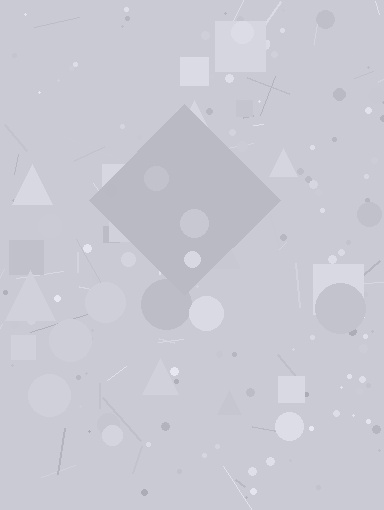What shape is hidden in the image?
A diamond is hidden in the image.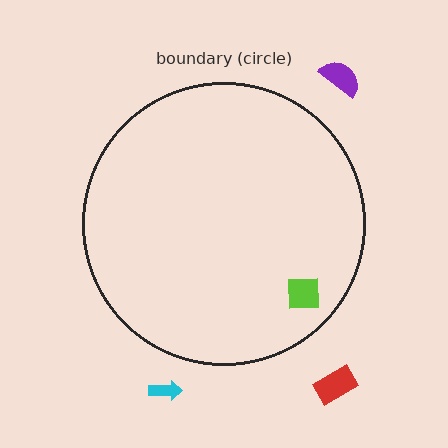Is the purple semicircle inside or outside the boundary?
Outside.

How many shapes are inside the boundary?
1 inside, 3 outside.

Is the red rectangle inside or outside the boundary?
Outside.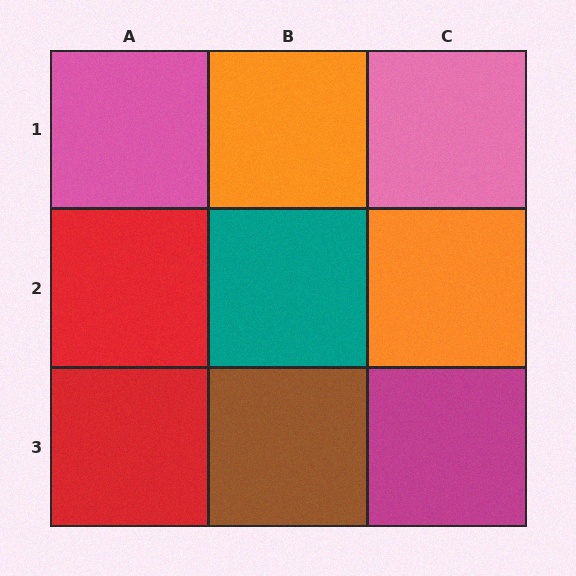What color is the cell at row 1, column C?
Pink.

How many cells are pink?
2 cells are pink.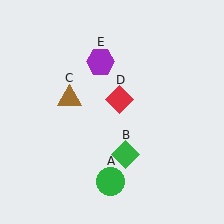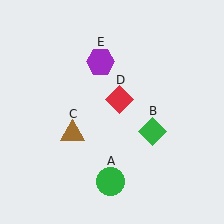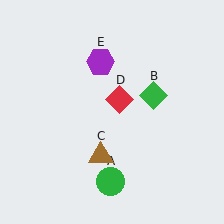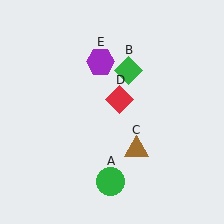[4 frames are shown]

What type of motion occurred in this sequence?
The green diamond (object B), brown triangle (object C) rotated counterclockwise around the center of the scene.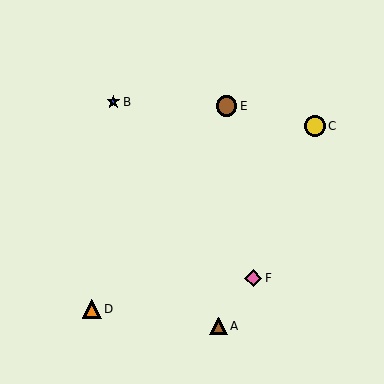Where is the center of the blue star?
The center of the blue star is at (113, 102).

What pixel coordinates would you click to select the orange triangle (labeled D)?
Click at (92, 309) to select the orange triangle D.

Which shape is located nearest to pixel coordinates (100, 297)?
The orange triangle (labeled D) at (92, 309) is nearest to that location.